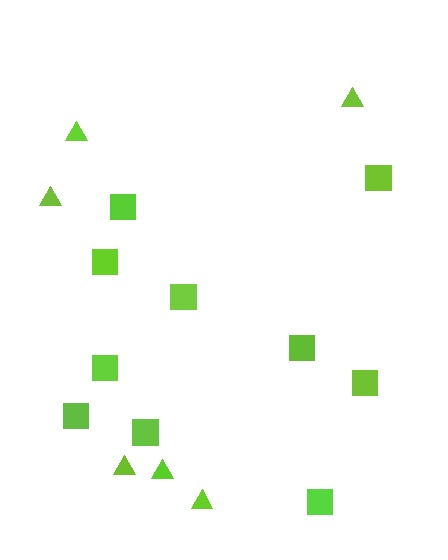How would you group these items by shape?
There are 2 groups: one group of triangles (6) and one group of squares (10).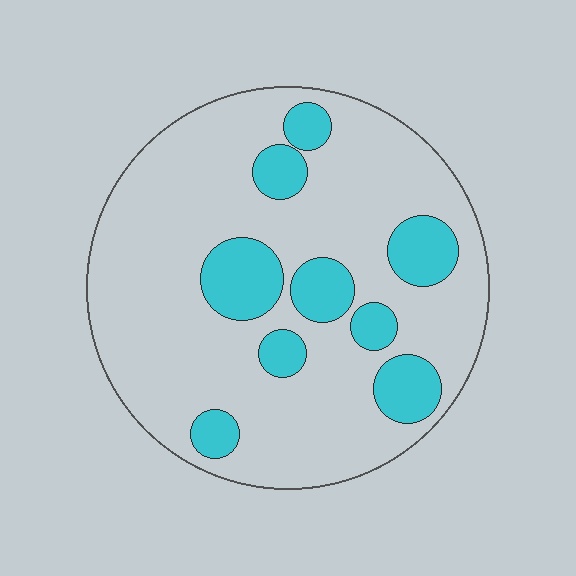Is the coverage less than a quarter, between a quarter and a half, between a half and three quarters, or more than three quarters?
Less than a quarter.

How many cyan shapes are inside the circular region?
9.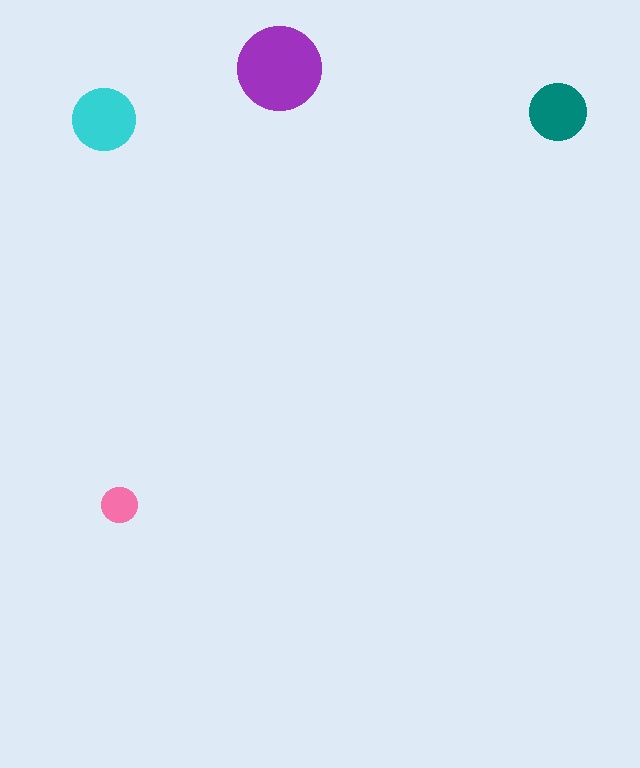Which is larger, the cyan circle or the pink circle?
The cyan one.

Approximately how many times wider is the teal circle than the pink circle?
About 1.5 times wider.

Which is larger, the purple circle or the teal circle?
The purple one.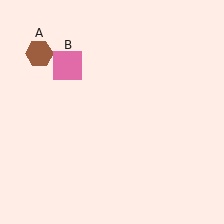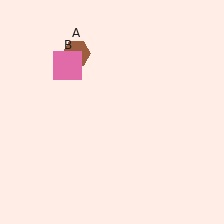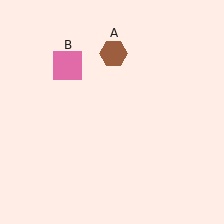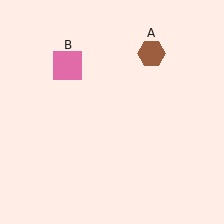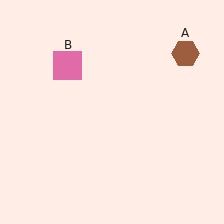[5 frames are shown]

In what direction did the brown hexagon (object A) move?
The brown hexagon (object A) moved right.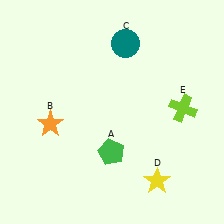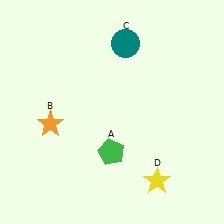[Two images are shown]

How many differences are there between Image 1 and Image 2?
There is 1 difference between the two images.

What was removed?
The lime cross (E) was removed in Image 2.